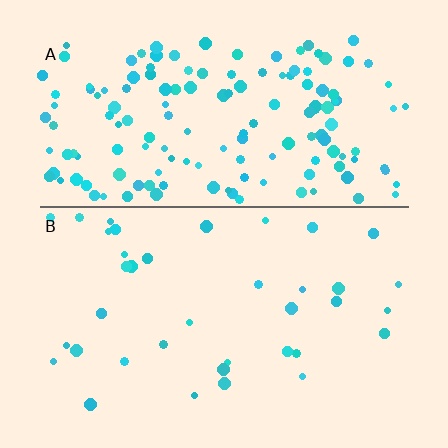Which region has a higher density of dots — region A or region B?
A (the top).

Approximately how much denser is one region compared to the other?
Approximately 4.1× — region A over region B.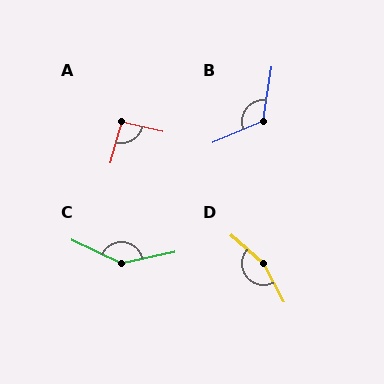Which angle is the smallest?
A, at approximately 93 degrees.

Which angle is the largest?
D, at approximately 159 degrees.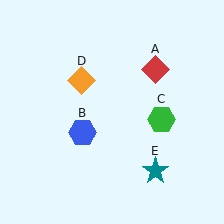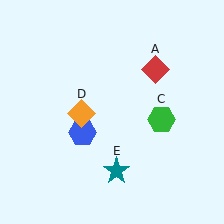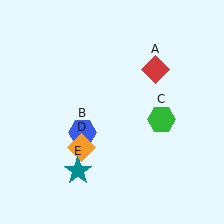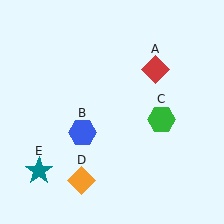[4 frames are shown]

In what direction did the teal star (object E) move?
The teal star (object E) moved left.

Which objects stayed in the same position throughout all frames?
Red diamond (object A) and blue hexagon (object B) and green hexagon (object C) remained stationary.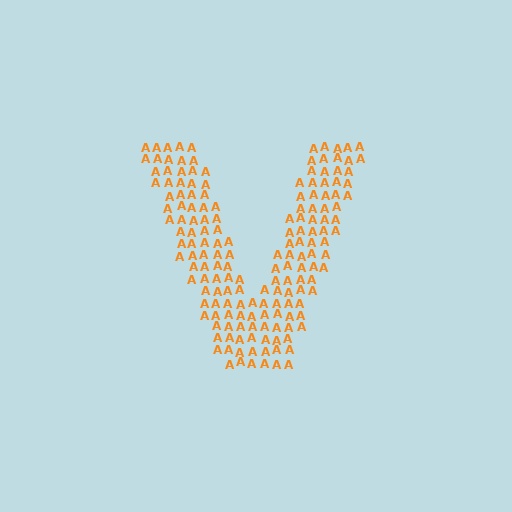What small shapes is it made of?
It is made of small letter A's.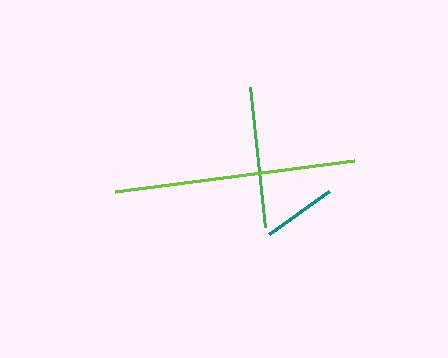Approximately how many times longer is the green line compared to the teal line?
The green line is approximately 1.9 times the length of the teal line.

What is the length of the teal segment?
The teal segment is approximately 74 pixels long.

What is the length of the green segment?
The green segment is approximately 140 pixels long.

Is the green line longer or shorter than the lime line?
The lime line is longer than the green line.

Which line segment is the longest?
The lime line is the longest at approximately 241 pixels.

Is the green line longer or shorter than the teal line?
The green line is longer than the teal line.